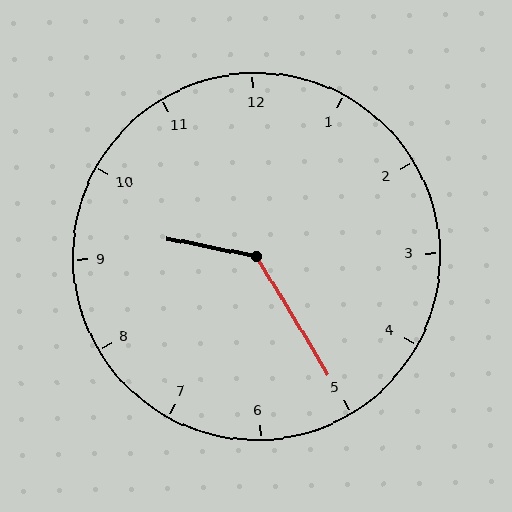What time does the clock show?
9:25.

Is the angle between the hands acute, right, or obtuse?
It is obtuse.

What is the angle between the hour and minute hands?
Approximately 132 degrees.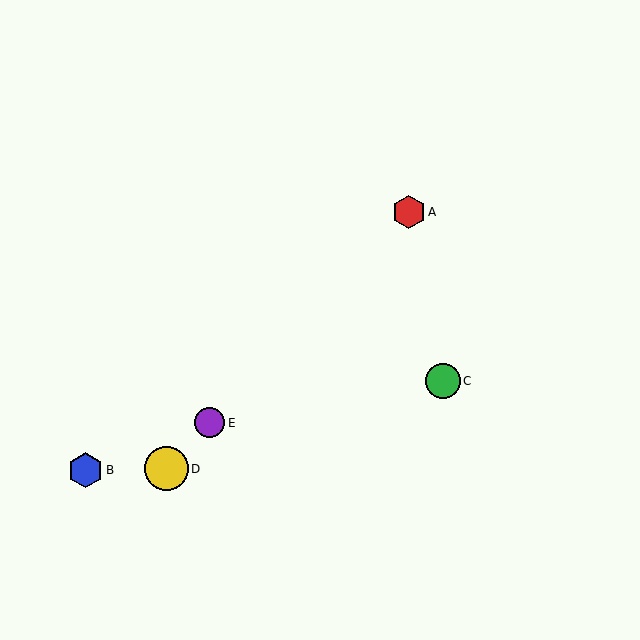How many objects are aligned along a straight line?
3 objects (A, D, E) are aligned along a straight line.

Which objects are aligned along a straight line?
Objects A, D, E are aligned along a straight line.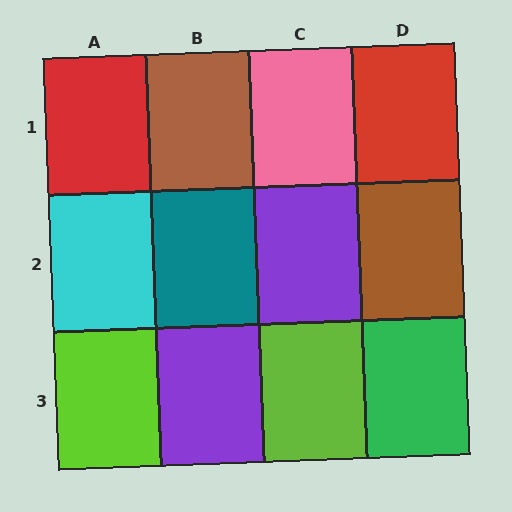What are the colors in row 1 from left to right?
Red, brown, pink, red.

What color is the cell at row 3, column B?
Purple.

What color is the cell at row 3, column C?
Lime.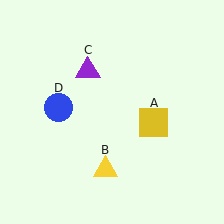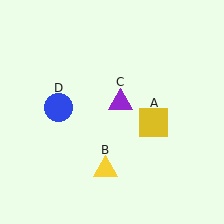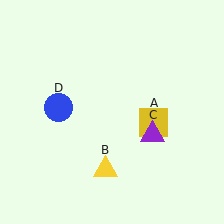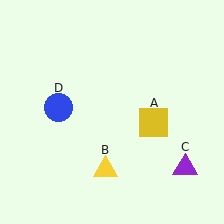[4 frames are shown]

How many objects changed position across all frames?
1 object changed position: purple triangle (object C).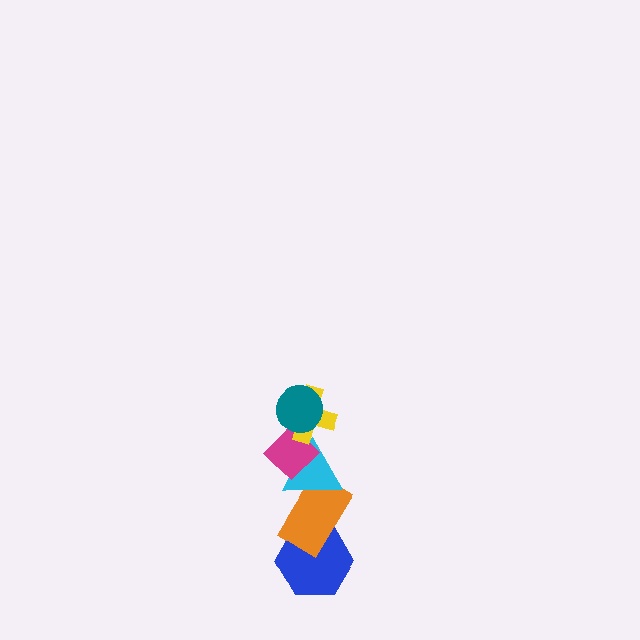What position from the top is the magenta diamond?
The magenta diamond is 3rd from the top.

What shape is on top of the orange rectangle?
The cyan triangle is on top of the orange rectangle.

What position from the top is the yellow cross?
The yellow cross is 2nd from the top.